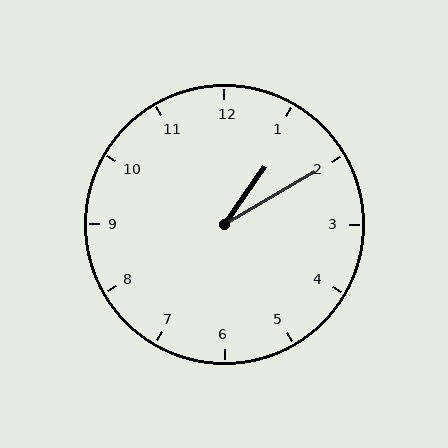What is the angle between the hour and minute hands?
Approximately 25 degrees.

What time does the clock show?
1:10.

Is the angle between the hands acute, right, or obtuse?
It is acute.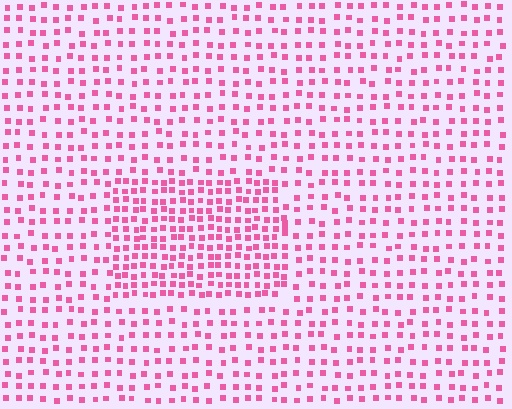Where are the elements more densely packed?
The elements are more densely packed inside the rectangle boundary.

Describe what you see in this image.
The image contains small pink elements arranged at two different densities. A rectangle-shaped region is visible where the elements are more densely packed than the surrounding area.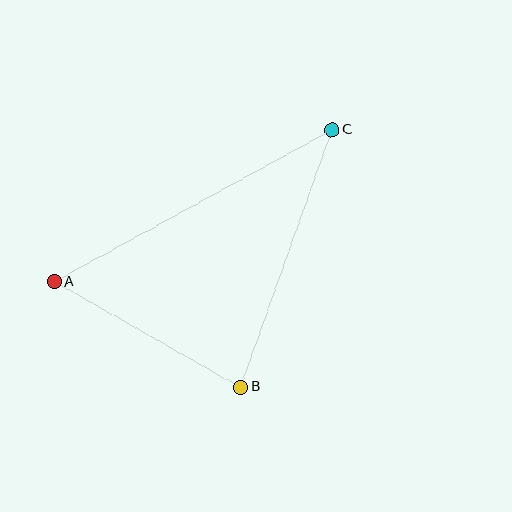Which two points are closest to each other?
Points A and B are closest to each other.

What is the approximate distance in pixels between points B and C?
The distance between B and C is approximately 273 pixels.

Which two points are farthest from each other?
Points A and C are farthest from each other.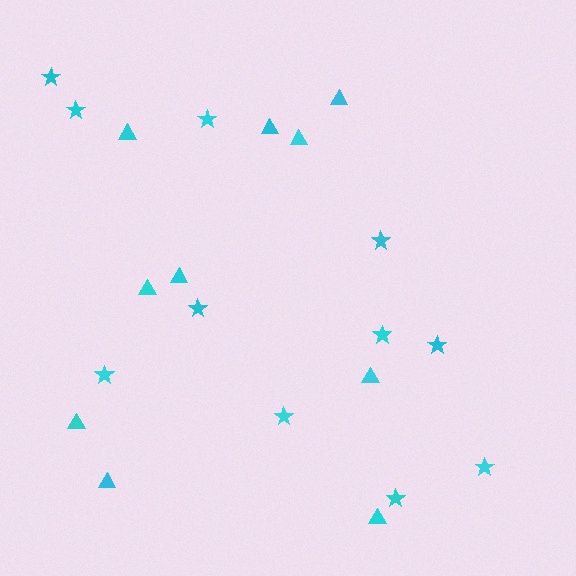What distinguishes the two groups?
There are 2 groups: one group of triangles (10) and one group of stars (11).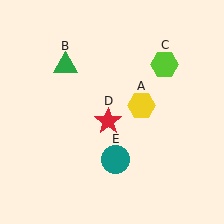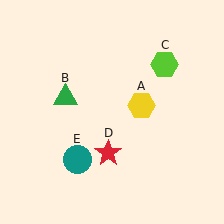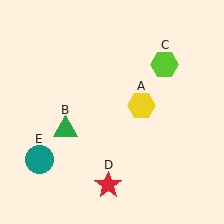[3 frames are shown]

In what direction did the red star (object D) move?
The red star (object D) moved down.